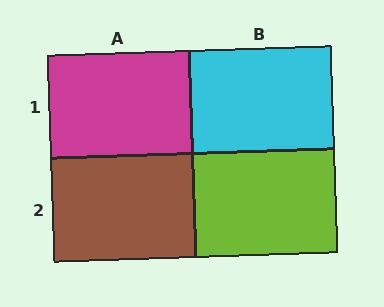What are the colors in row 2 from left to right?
Brown, lime.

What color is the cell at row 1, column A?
Magenta.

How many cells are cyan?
1 cell is cyan.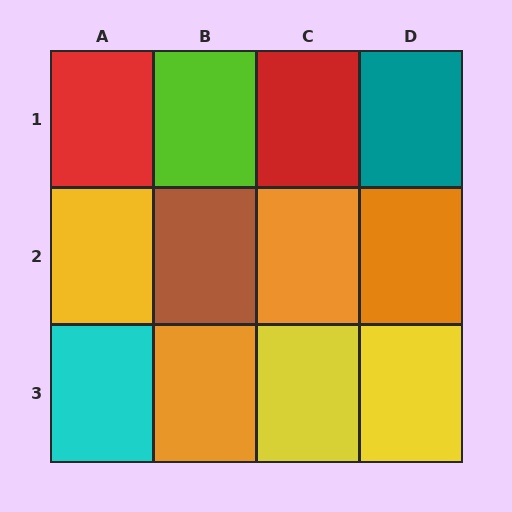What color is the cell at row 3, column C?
Yellow.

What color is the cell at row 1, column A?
Red.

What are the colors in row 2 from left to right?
Yellow, brown, orange, orange.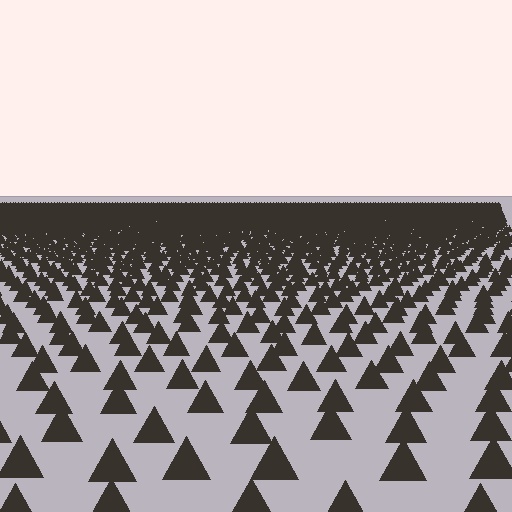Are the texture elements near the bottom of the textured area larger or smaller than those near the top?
Larger. Near the bottom, elements are closer to the viewer and appear at a bigger on-screen size.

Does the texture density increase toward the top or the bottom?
Density increases toward the top.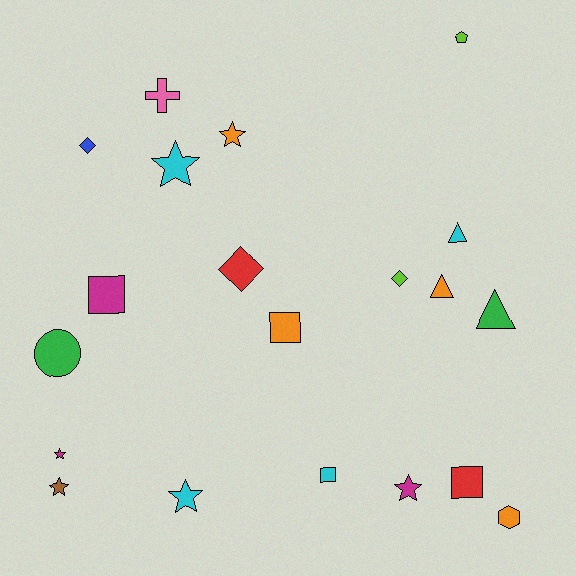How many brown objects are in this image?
There is 1 brown object.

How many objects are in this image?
There are 20 objects.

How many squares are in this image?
There are 4 squares.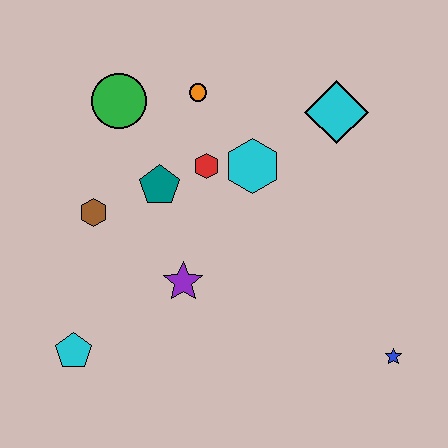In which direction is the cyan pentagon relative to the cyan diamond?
The cyan pentagon is to the left of the cyan diamond.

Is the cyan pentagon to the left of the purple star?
Yes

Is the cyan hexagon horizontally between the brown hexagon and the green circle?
No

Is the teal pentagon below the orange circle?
Yes